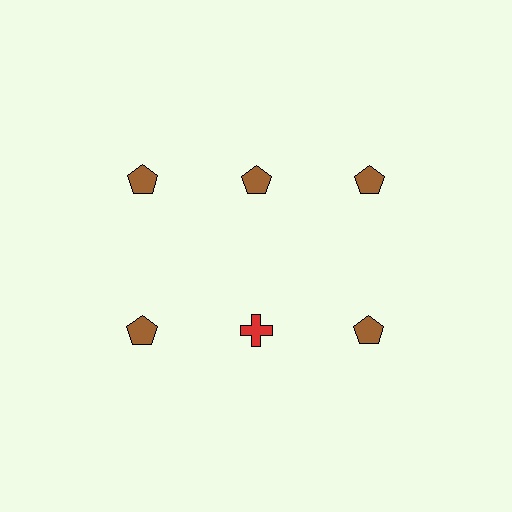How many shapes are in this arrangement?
There are 6 shapes arranged in a grid pattern.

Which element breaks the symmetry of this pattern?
The red cross in the second row, second from left column breaks the symmetry. All other shapes are brown pentagons.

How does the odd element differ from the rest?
It differs in both color (red instead of brown) and shape (cross instead of pentagon).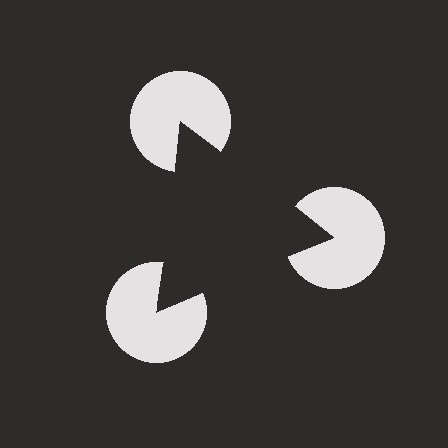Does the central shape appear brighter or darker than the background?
It typically appears slightly darker than the background, even though no actual brightness change is drawn.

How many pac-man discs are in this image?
There are 3 — one at each vertex of the illusory triangle.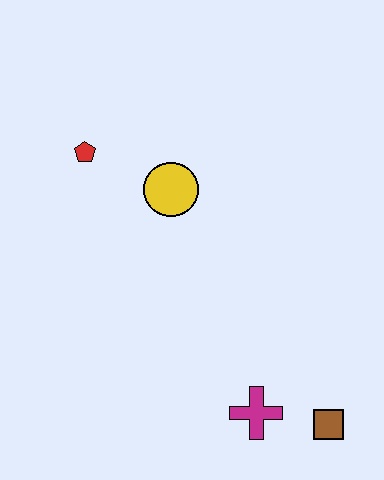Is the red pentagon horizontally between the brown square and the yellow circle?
No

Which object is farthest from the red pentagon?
The brown square is farthest from the red pentagon.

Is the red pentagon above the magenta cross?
Yes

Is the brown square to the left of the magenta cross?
No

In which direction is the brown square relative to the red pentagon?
The brown square is below the red pentagon.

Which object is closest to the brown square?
The magenta cross is closest to the brown square.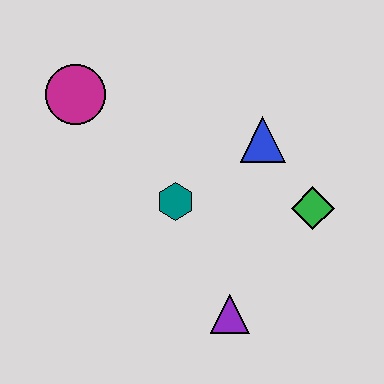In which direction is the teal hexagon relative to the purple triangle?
The teal hexagon is above the purple triangle.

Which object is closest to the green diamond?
The blue triangle is closest to the green diamond.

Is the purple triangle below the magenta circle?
Yes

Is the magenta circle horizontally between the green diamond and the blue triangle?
No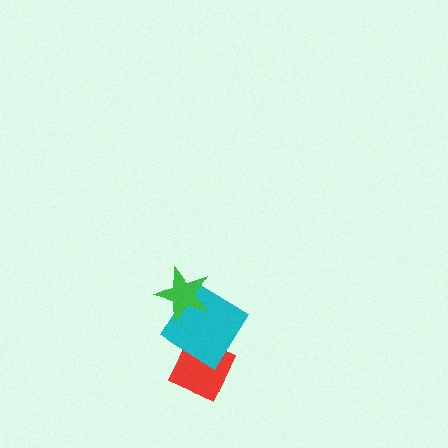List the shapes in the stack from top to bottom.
From top to bottom: the green star, the cyan diamond, the red diamond.